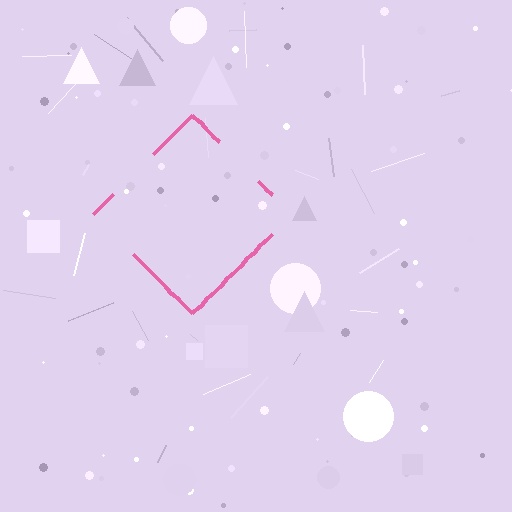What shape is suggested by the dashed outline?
The dashed outline suggests a diamond.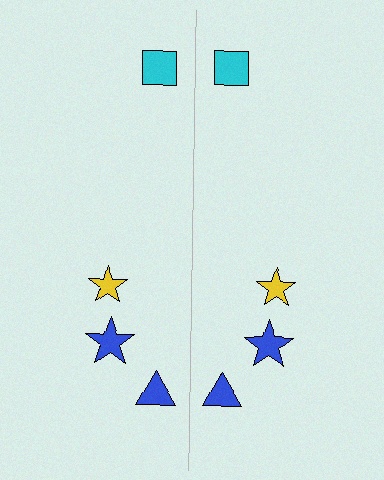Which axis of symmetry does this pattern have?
The pattern has a vertical axis of symmetry running through the center of the image.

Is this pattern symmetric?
Yes, this pattern has bilateral (reflection) symmetry.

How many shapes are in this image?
There are 8 shapes in this image.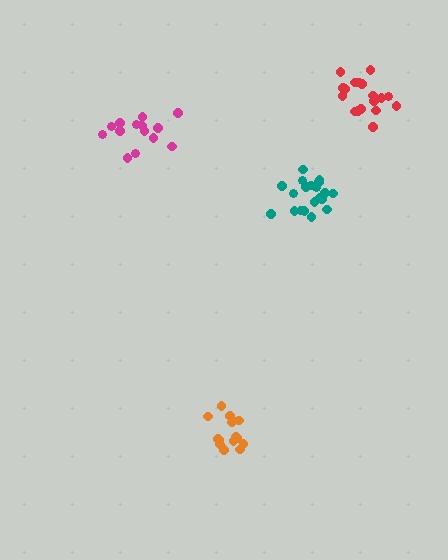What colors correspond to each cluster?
The clusters are colored: orange, magenta, teal, red.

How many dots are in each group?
Group 1: 15 dots, Group 2: 14 dots, Group 3: 20 dots, Group 4: 19 dots (68 total).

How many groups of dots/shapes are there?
There are 4 groups.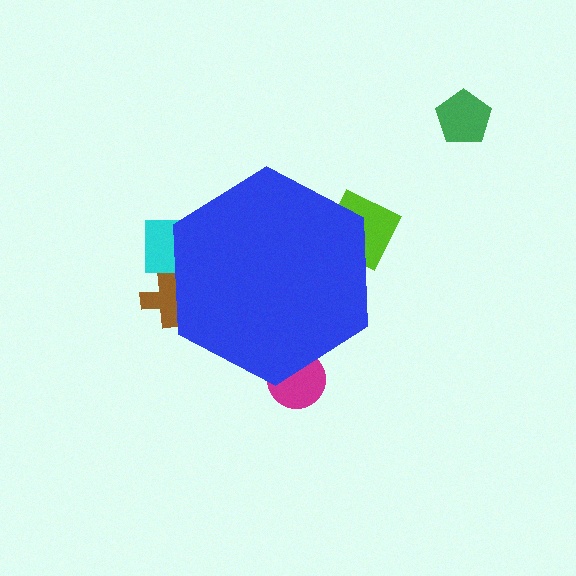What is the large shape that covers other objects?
A blue hexagon.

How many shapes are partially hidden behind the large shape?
4 shapes are partially hidden.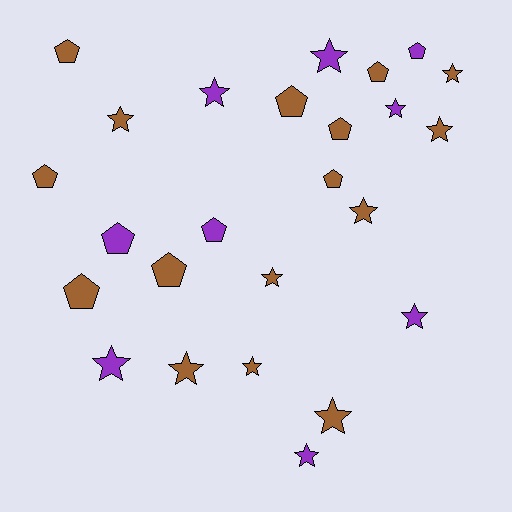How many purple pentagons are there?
There are 3 purple pentagons.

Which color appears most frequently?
Brown, with 16 objects.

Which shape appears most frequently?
Star, with 14 objects.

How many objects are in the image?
There are 25 objects.